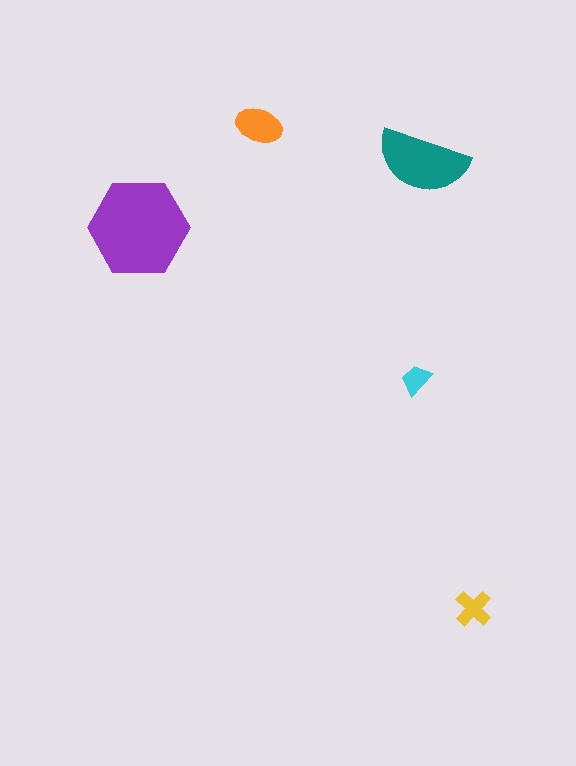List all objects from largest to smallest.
The purple hexagon, the teal semicircle, the orange ellipse, the yellow cross, the cyan trapezoid.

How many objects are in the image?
There are 5 objects in the image.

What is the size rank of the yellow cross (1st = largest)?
4th.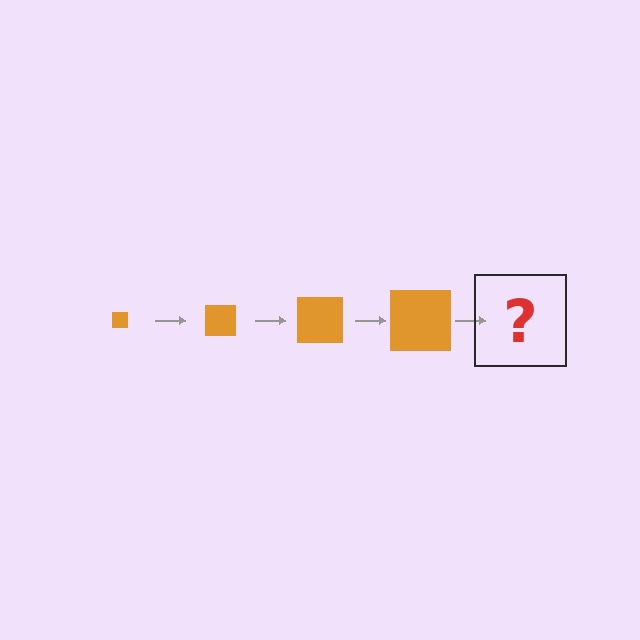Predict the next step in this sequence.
The next step is an orange square, larger than the previous one.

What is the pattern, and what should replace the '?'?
The pattern is that the square gets progressively larger each step. The '?' should be an orange square, larger than the previous one.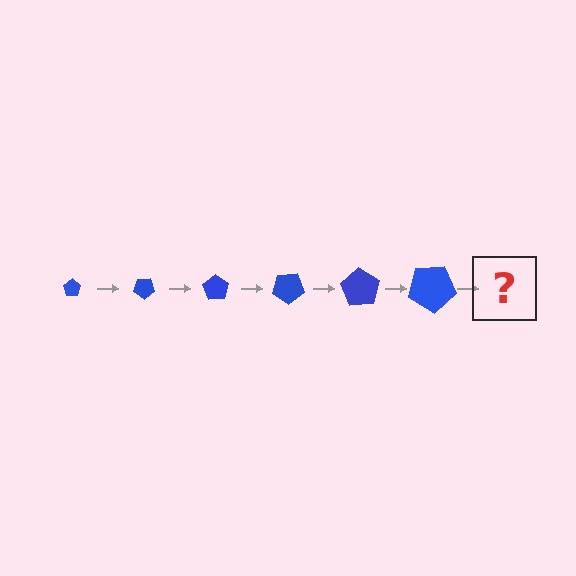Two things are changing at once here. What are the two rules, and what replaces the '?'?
The two rules are that the pentagon grows larger each step and it rotates 35 degrees each step. The '?' should be a pentagon, larger than the previous one and rotated 210 degrees from the start.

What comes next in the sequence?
The next element should be a pentagon, larger than the previous one and rotated 210 degrees from the start.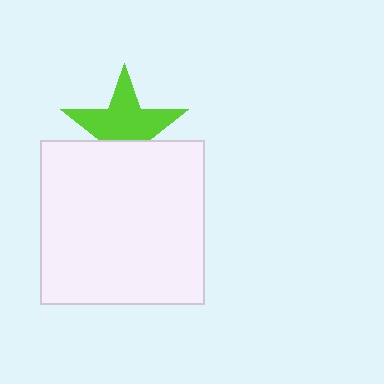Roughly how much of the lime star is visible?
About half of it is visible (roughly 64%).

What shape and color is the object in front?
The object in front is a white square.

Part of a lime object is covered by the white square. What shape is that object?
It is a star.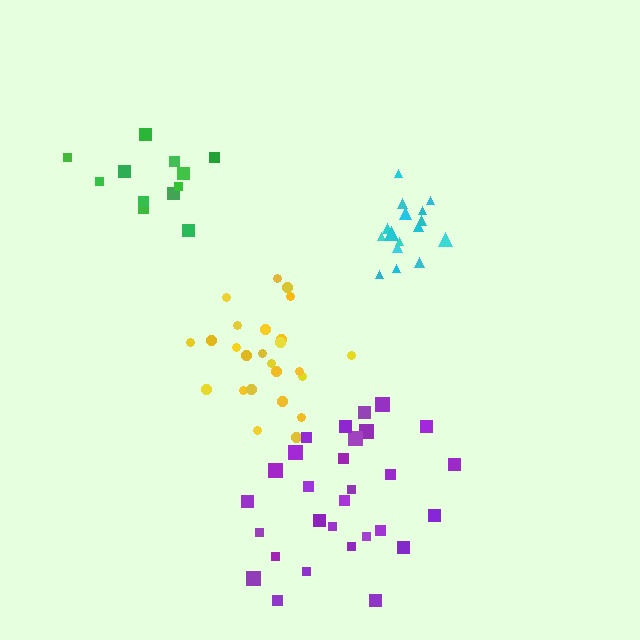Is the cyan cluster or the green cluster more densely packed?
Cyan.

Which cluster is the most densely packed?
Cyan.